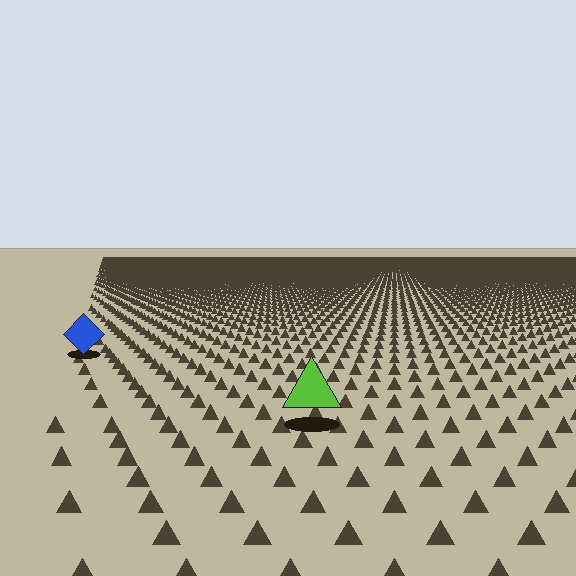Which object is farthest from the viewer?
The blue diamond is farthest from the viewer. It appears smaller and the ground texture around it is denser.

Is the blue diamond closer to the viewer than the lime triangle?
No. The lime triangle is closer — you can tell from the texture gradient: the ground texture is coarser near it.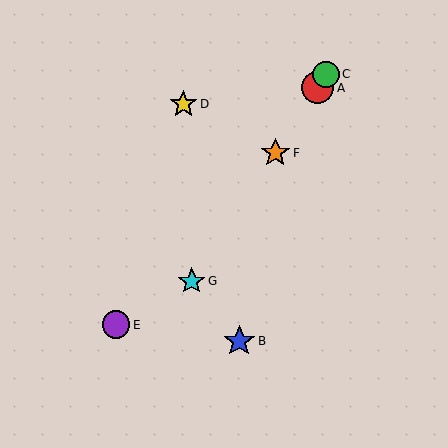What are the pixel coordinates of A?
Object A is at (318, 88).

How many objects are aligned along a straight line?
4 objects (A, C, F, G) are aligned along a straight line.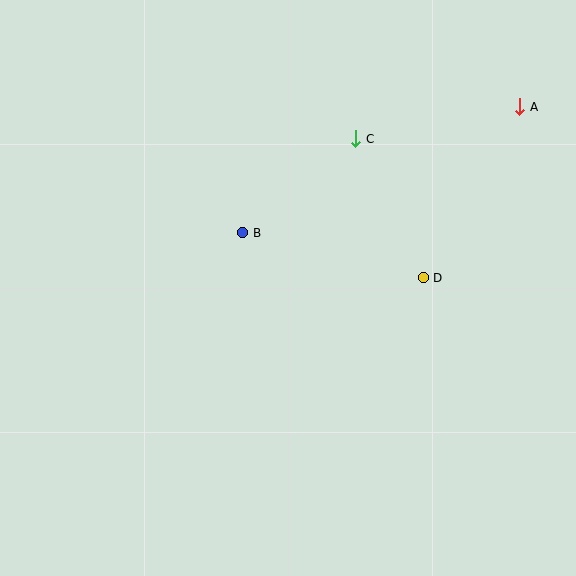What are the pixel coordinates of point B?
Point B is at (243, 233).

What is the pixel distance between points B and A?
The distance between B and A is 304 pixels.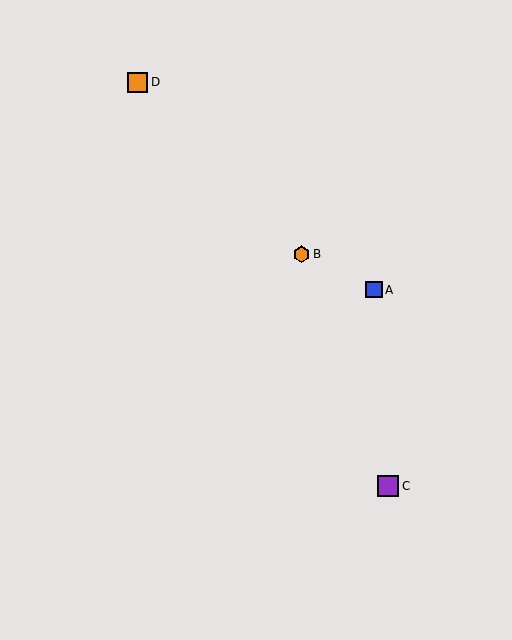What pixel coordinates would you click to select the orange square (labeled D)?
Click at (137, 82) to select the orange square D.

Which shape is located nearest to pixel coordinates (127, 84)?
The orange square (labeled D) at (137, 82) is nearest to that location.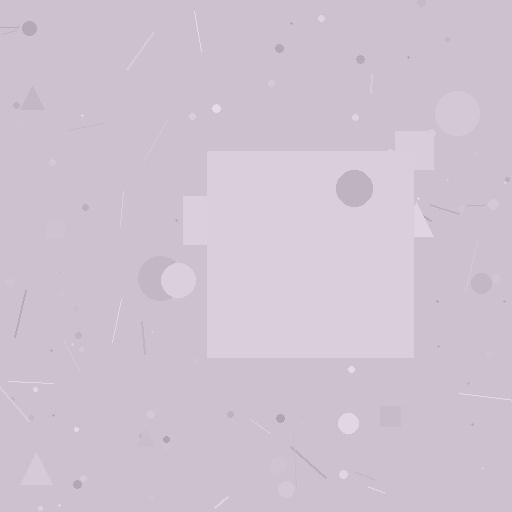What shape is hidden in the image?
A square is hidden in the image.